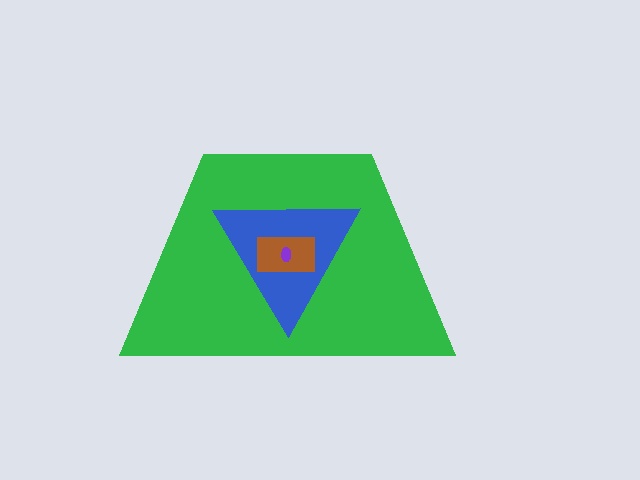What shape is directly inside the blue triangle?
The brown rectangle.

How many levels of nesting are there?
4.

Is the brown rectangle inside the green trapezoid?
Yes.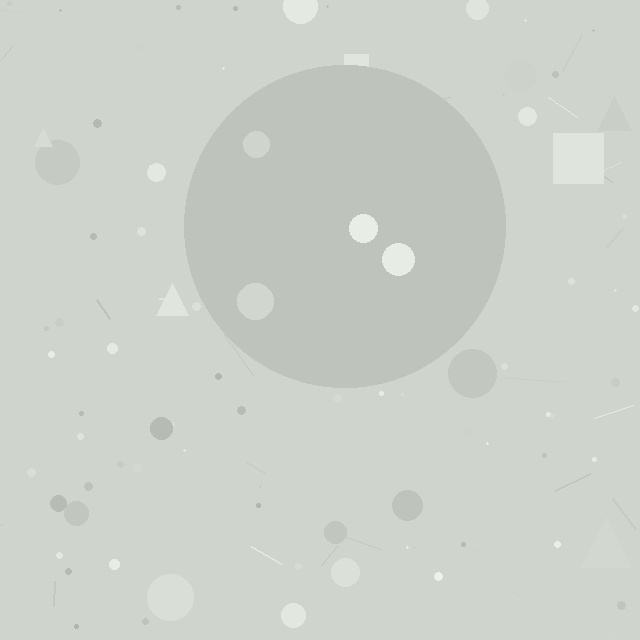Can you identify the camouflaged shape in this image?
The camouflaged shape is a circle.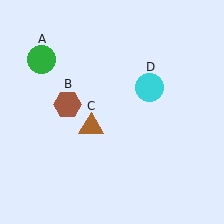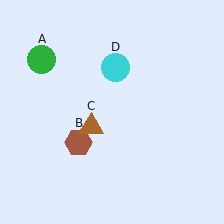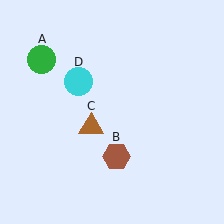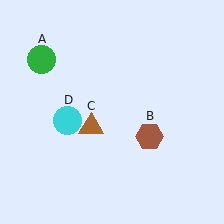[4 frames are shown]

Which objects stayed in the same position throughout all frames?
Green circle (object A) and brown triangle (object C) remained stationary.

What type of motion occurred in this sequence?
The brown hexagon (object B), cyan circle (object D) rotated counterclockwise around the center of the scene.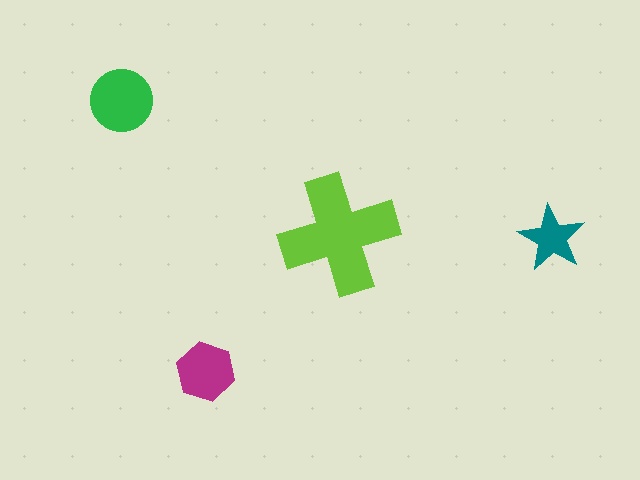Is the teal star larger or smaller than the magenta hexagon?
Smaller.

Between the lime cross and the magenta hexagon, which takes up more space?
The lime cross.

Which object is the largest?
The lime cross.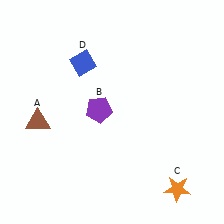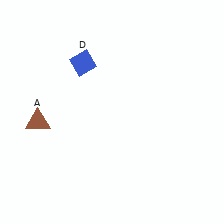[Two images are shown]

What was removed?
The purple pentagon (B), the orange star (C) were removed in Image 2.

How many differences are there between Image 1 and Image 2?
There are 2 differences between the two images.